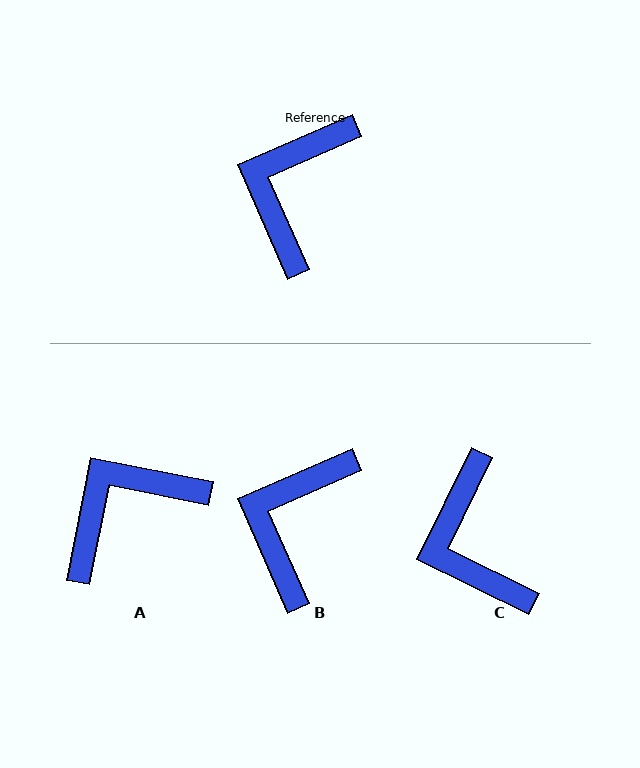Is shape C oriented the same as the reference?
No, it is off by about 40 degrees.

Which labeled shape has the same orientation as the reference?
B.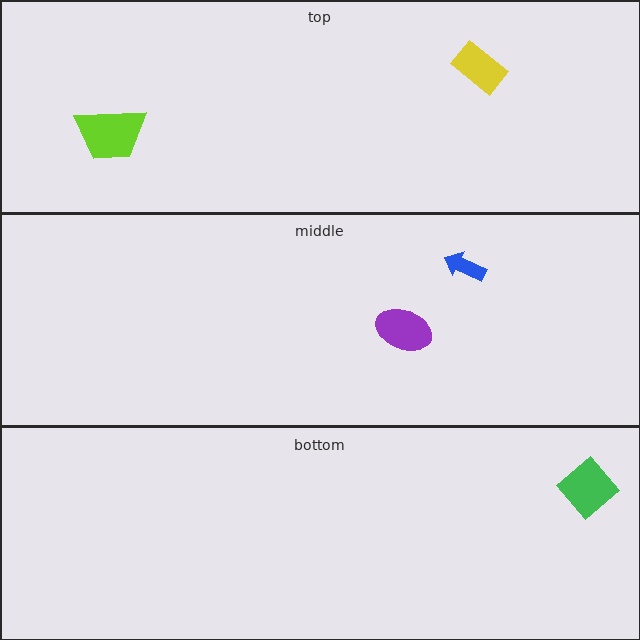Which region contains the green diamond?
The bottom region.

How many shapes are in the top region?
2.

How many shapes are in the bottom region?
1.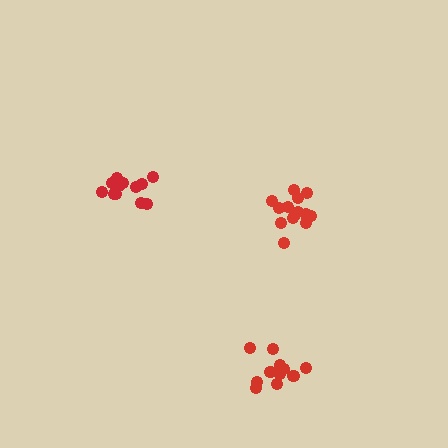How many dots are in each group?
Group 1: 14 dots, Group 2: 13 dots, Group 3: 12 dots (39 total).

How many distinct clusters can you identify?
There are 3 distinct clusters.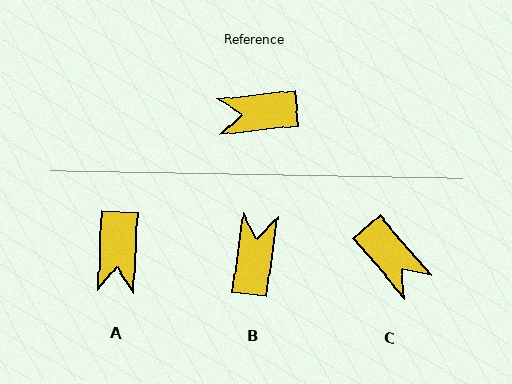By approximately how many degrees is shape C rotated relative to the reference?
Approximately 124 degrees counter-clockwise.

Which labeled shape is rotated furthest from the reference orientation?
C, about 124 degrees away.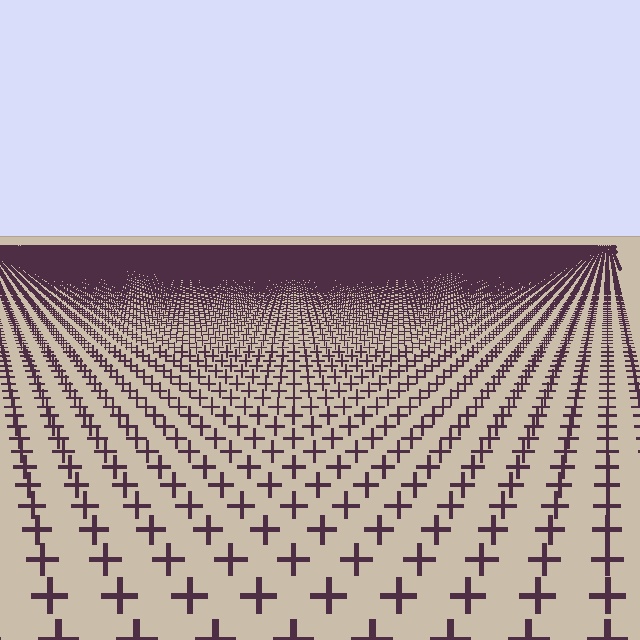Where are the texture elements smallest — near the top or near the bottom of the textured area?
Near the top.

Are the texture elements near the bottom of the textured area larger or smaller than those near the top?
Larger. Near the bottom, elements are closer to the viewer and appear at a bigger on-screen size.